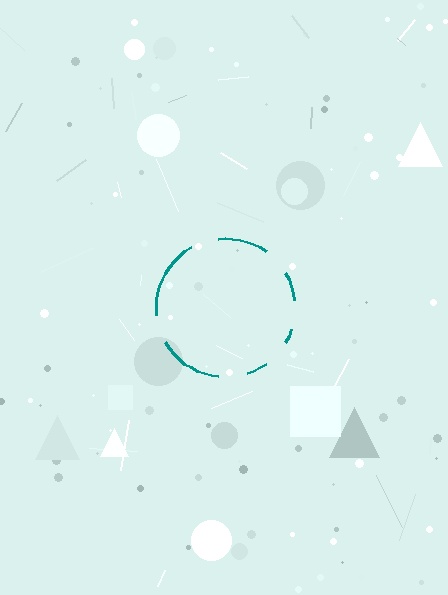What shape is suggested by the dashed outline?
The dashed outline suggests a circle.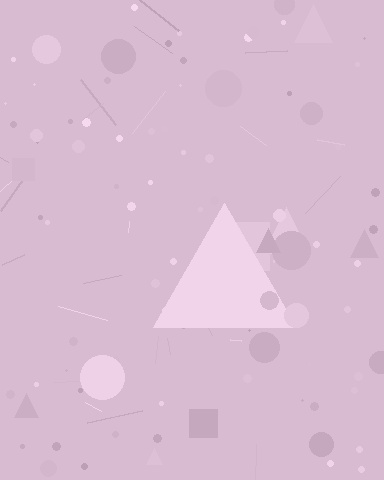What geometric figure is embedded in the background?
A triangle is embedded in the background.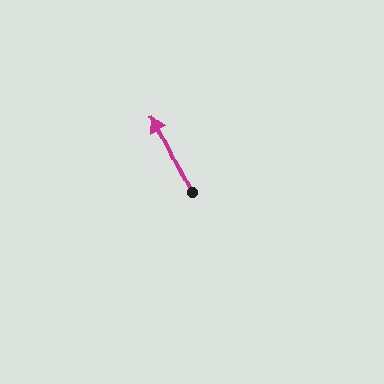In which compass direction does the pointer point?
Northwest.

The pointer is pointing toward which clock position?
Roughly 11 o'clock.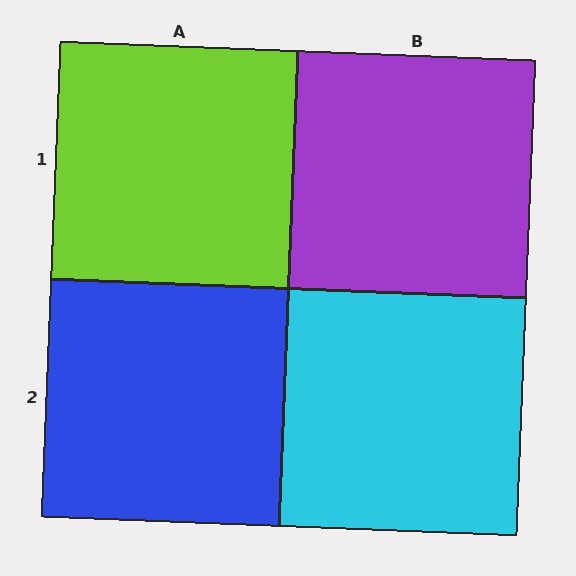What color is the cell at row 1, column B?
Purple.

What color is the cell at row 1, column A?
Lime.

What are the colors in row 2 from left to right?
Blue, cyan.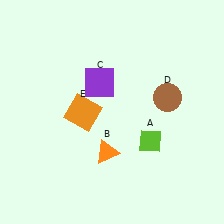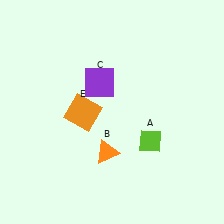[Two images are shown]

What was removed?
The brown circle (D) was removed in Image 2.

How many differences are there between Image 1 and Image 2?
There is 1 difference between the two images.